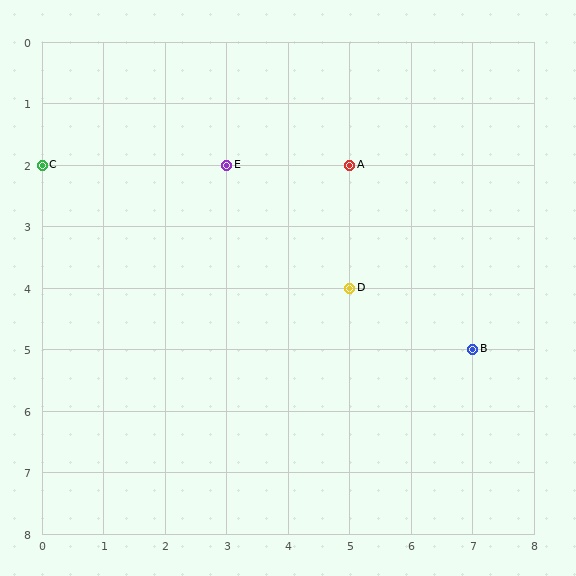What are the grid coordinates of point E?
Point E is at grid coordinates (3, 2).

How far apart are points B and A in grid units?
Points B and A are 2 columns and 3 rows apart (about 3.6 grid units diagonally).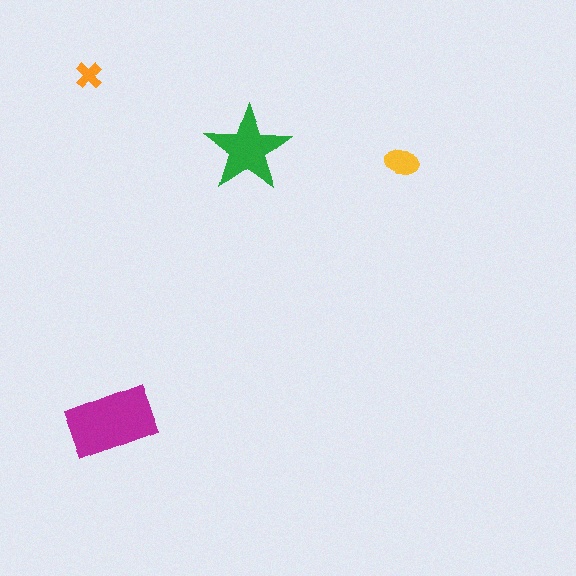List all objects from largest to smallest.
The magenta rectangle, the green star, the yellow ellipse, the orange cross.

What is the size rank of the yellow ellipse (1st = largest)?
3rd.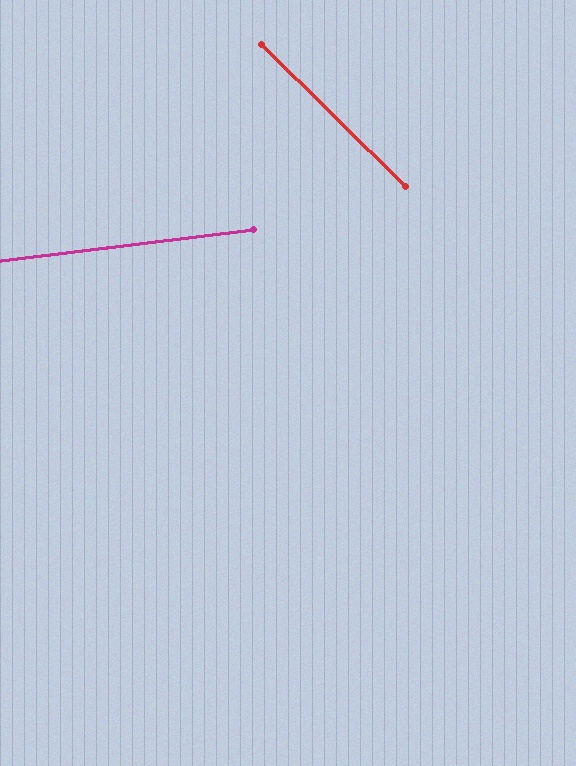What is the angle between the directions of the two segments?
Approximately 52 degrees.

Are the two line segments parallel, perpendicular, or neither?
Neither parallel nor perpendicular — they differ by about 52°.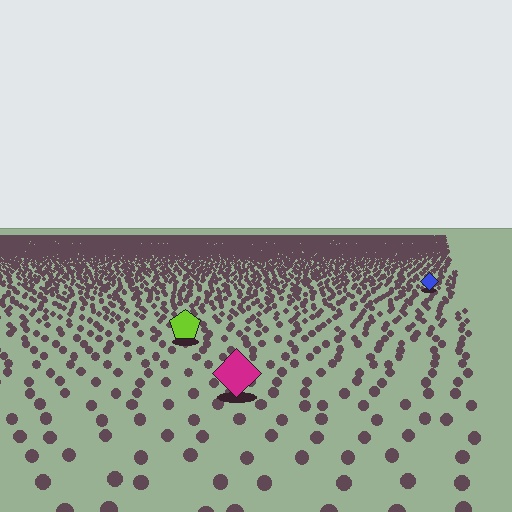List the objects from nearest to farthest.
From nearest to farthest: the magenta diamond, the lime pentagon, the blue diamond.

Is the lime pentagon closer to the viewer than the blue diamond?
Yes. The lime pentagon is closer — you can tell from the texture gradient: the ground texture is coarser near it.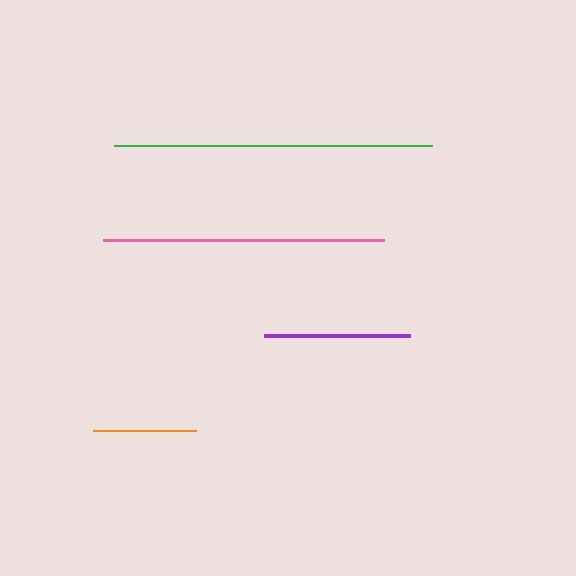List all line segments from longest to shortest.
From longest to shortest: green, pink, purple, orange.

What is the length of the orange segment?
The orange segment is approximately 103 pixels long.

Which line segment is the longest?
The green line is the longest at approximately 318 pixels.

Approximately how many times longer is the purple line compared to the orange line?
The purple line is approximately 1.4 times the length of the orange line.